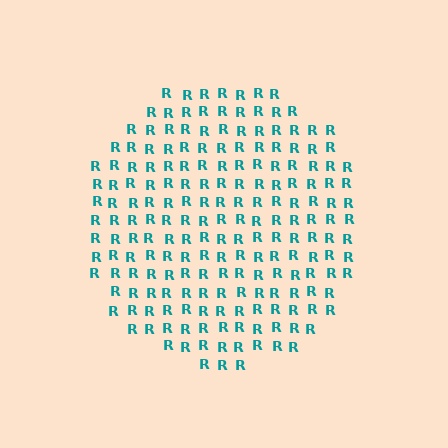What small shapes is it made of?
It is made of small letter R's.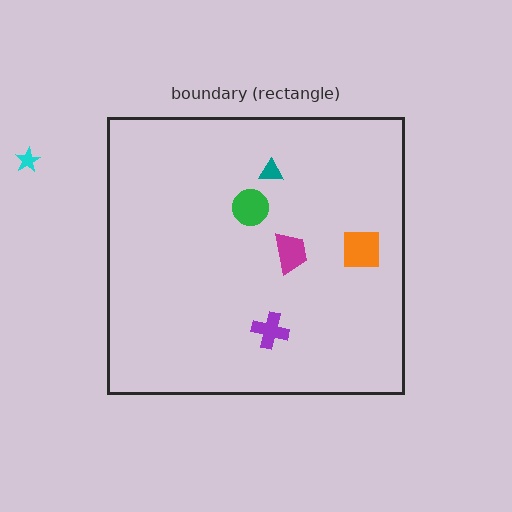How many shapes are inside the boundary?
5 inside, 1 outside.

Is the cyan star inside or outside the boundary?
Outside.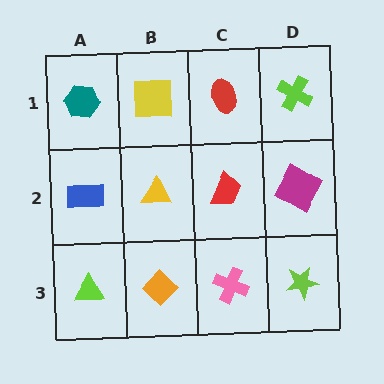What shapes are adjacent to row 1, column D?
A magenta square (row 2, column D), a red ellipse (row 1, column C).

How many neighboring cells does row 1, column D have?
2.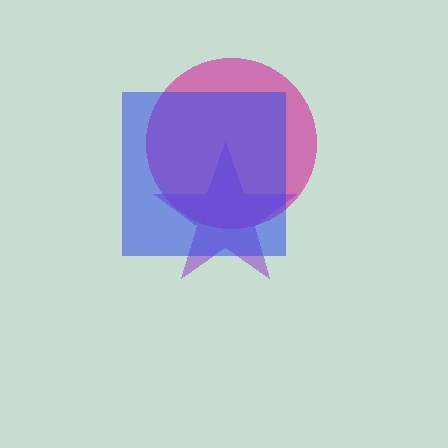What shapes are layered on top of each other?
The layered shapes are: a magenta circle, a purple star, a blue square.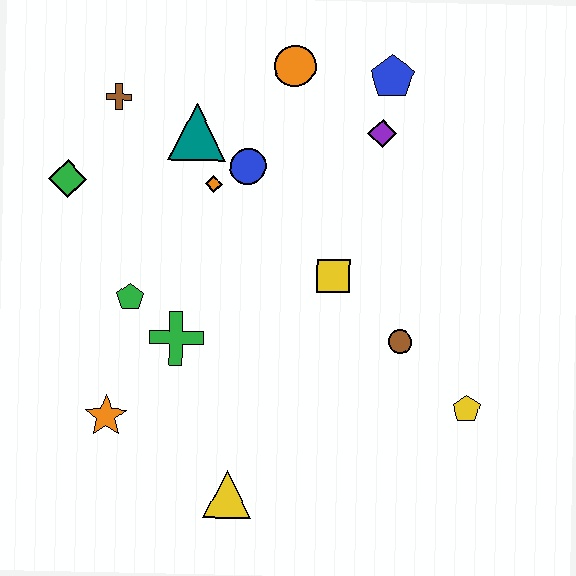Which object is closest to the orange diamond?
The blue circle is closest to the orange diamond.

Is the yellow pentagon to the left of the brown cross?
No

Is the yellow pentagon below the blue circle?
Yes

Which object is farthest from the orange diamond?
The yellow pentagon is farthest from the orange diamond.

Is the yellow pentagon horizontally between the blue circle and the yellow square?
No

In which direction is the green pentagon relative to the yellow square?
The green pentagon is to the left of the yellow square.